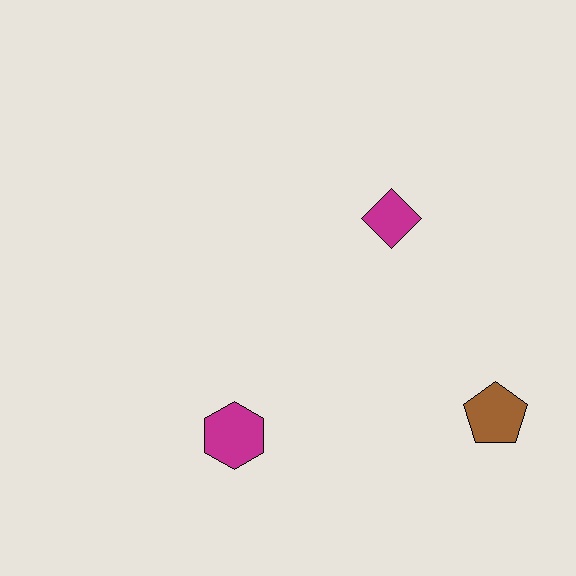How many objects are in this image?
There are 3 objects.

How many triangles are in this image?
There are no triangles.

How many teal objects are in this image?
There are no teal objects.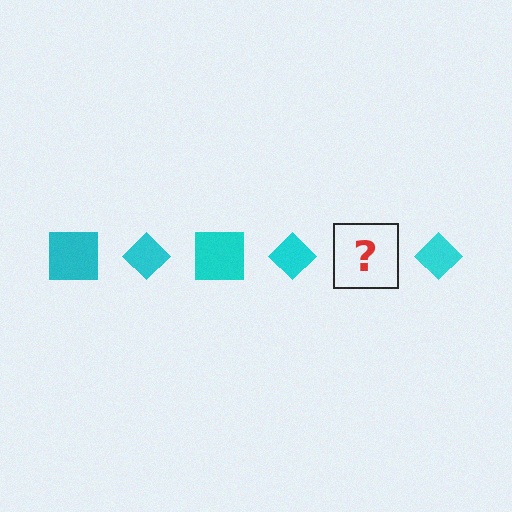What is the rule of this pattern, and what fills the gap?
The rule is that the pattern cycles through square, diamond shapes in cyan. The gap should be filled with a cyan square.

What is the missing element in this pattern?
The missing element is a cyan square.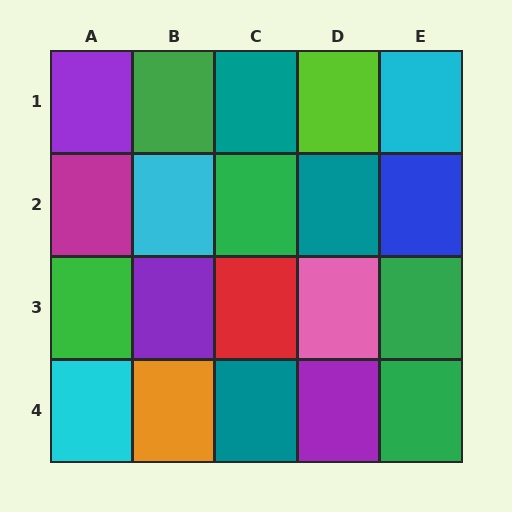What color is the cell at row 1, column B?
Green.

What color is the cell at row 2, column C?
Green.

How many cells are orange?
1 cell is orange.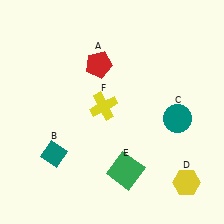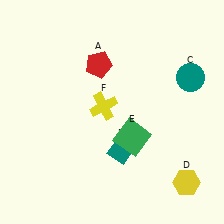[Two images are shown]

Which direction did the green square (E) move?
The green square (E) moved up.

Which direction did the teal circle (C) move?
The teal circle (C) moved up.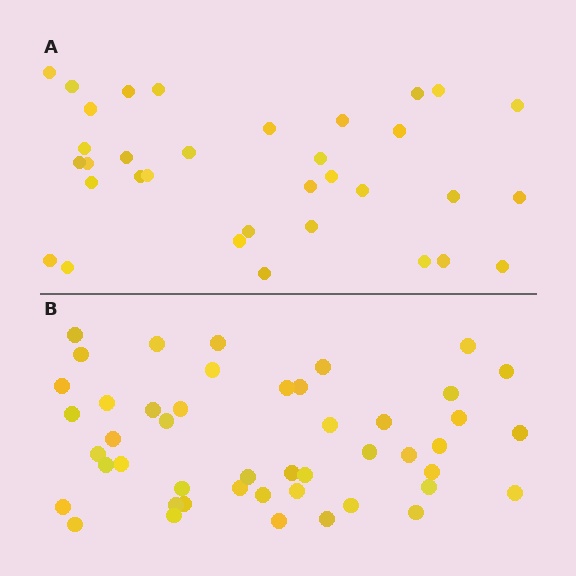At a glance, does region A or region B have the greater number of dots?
Region B (the bottom region) has more dots.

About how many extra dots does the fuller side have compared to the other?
Region B has approximately 15 more dots than region A.